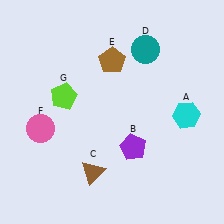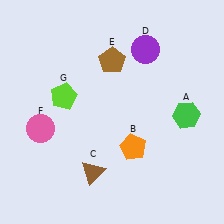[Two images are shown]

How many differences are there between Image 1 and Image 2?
There are 3 differences between the two images.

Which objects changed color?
A changed from cyan to green. B changed from purple to orange. D changed from teal to purple.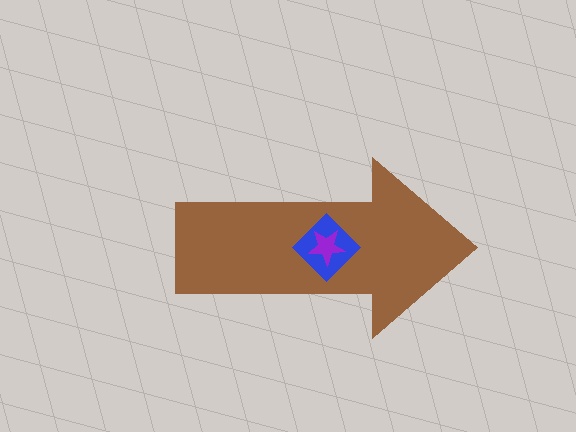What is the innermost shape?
The purple star.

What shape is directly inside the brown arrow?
The blue diamond.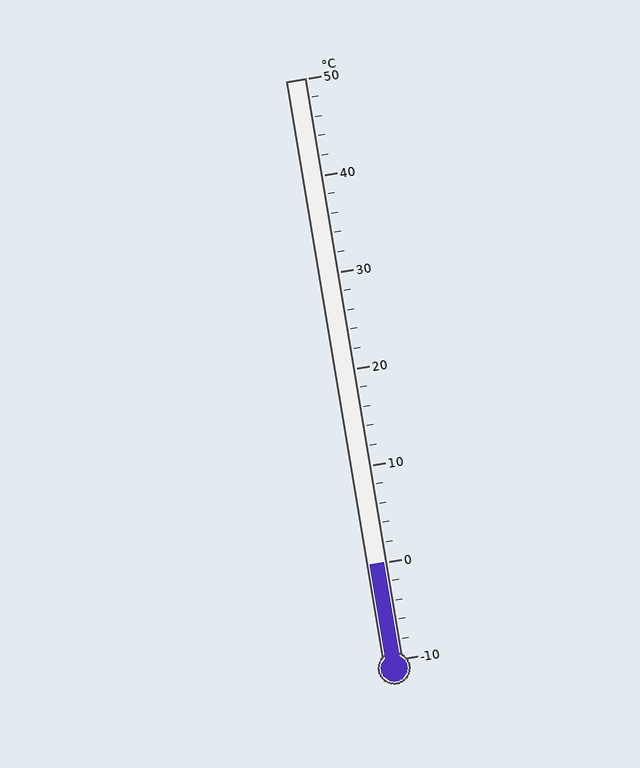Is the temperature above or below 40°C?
The temperature is below 40°C.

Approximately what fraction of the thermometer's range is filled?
The thermometer is filled to approximately 15% of its range.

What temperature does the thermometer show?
The thermometer shows approximately 0°C.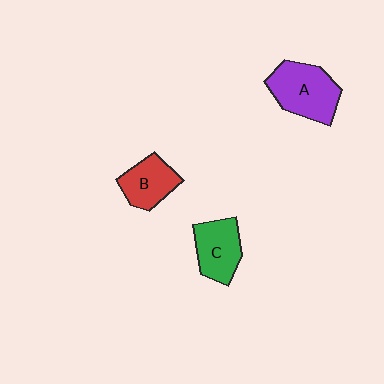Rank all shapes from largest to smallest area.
From largest to smallest: A (purple), C (green), B (red).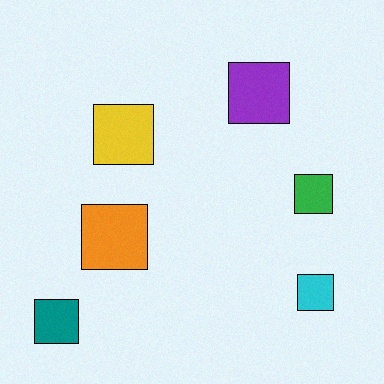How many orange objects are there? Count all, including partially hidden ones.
There is 1 orange object.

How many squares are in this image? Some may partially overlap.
There are 6 squares.